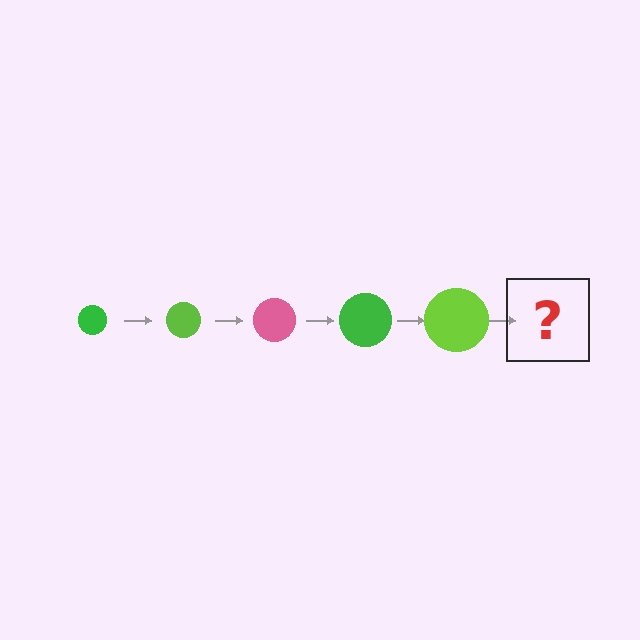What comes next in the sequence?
The next element should be a pink circle, larger than the previous one.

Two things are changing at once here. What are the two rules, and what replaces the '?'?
The two rules are that the circle grows larger each step and the color cycles through green, lime, and pink. The '?' should be a pink circle, larger than the previous one.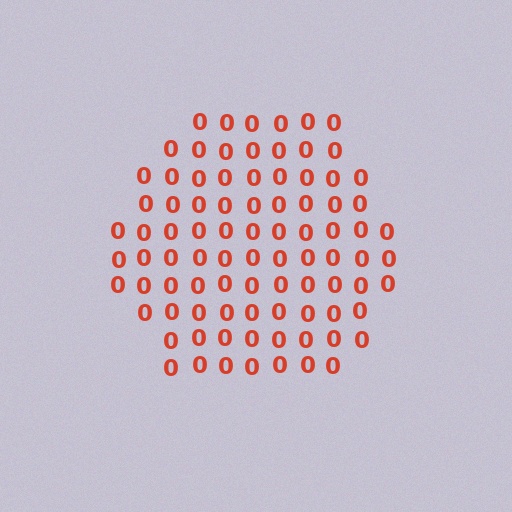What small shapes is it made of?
It is made of small digit 0's.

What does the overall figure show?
The overall figure shows a hexagon.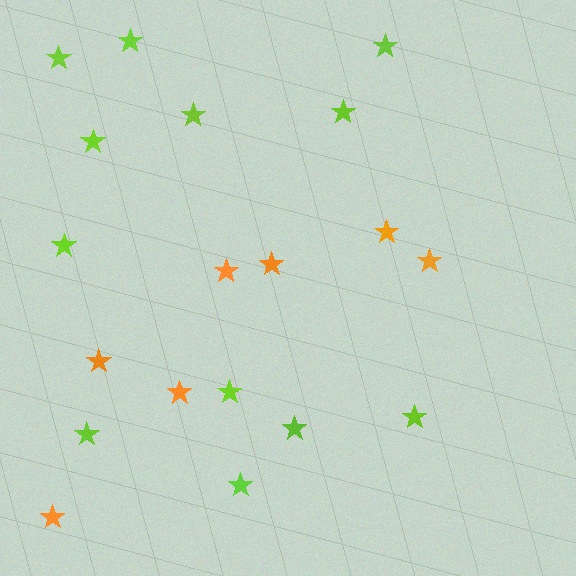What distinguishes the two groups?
There are 2 groups: one group of lime stars (12) and one group of orange stars (7).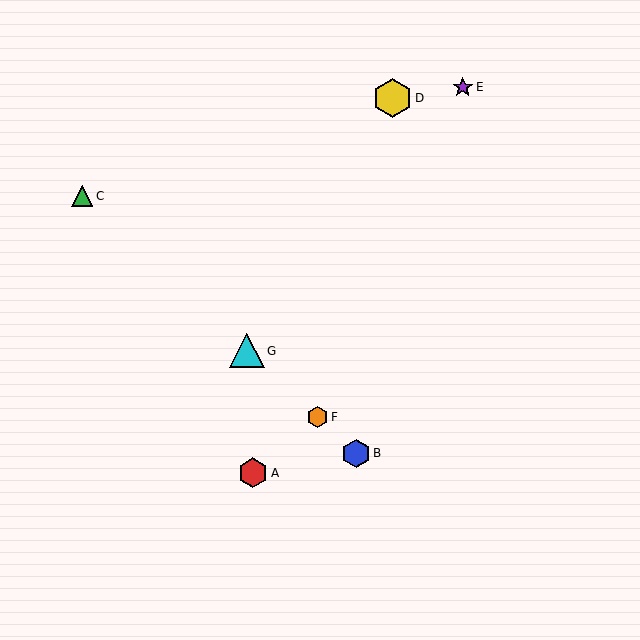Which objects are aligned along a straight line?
Objects B, C, F, G are aligned along a straight line.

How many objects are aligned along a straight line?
4 objects (B, C, F, G) are aligned along a straight line.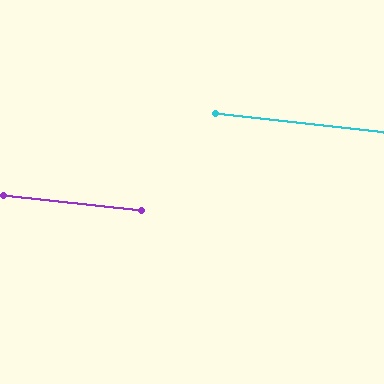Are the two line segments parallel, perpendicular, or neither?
Parallel — their directions differ by only 0.1°.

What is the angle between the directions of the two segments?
Approximately 0 degrees.